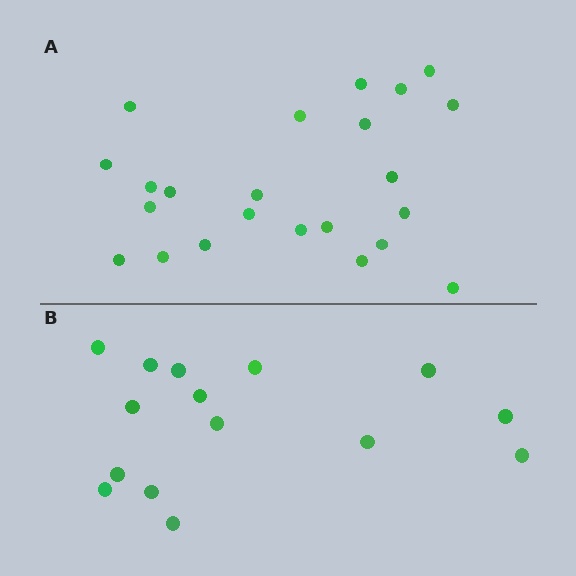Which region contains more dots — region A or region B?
Region A (the top region) has more dots.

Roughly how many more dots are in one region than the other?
Region A has roughly 8 or so more dots than region B.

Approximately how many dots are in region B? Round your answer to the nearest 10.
About 20 dots. (The exact count is 15, which rounds to 20.)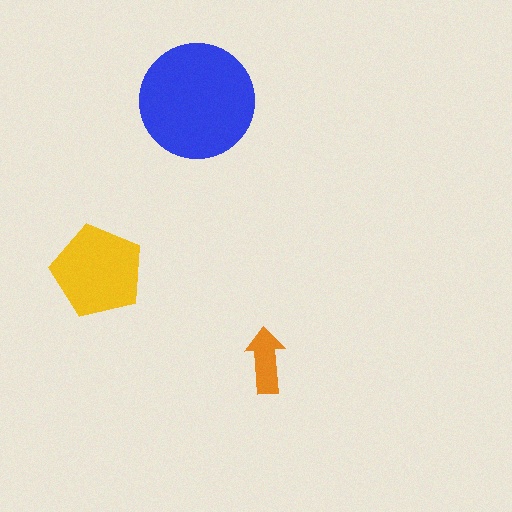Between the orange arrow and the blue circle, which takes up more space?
The blue circle.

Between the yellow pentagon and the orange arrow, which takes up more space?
The yellow pentagon.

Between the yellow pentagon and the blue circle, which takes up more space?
The blue circle.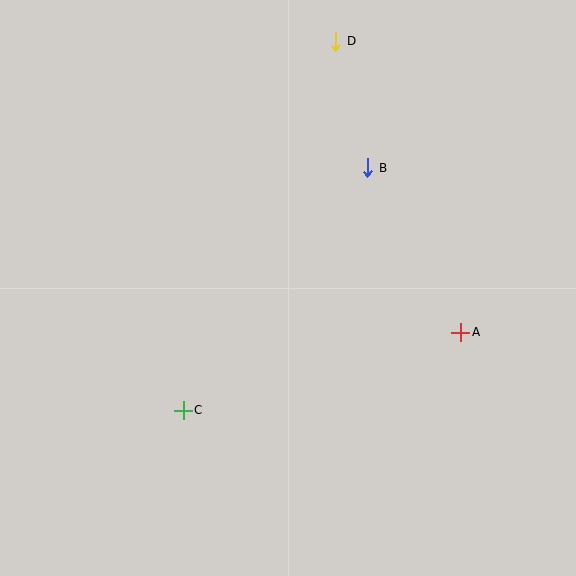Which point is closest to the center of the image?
Point B at (368, 168) is closest to the center.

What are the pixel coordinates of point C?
Point C is at (183, 410).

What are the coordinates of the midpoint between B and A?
The midpoint between B and A is at (414, 250).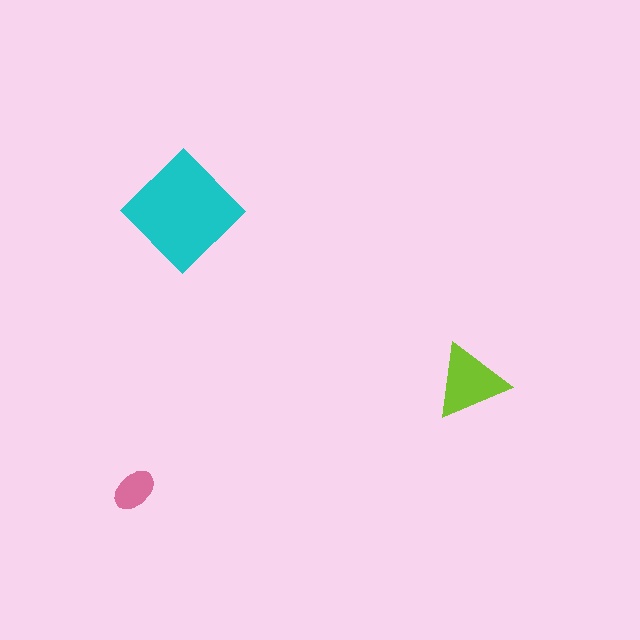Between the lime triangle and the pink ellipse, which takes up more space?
The lime triangle.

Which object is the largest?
The cyan diamond.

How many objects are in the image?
There are 3 objects in the image.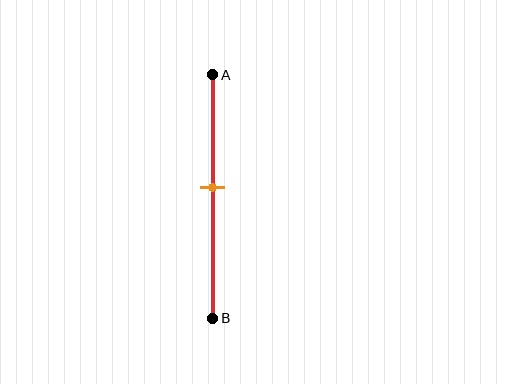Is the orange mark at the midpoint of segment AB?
No, the mark is at about 45% from A, not at the 50% midpoint.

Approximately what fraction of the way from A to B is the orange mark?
The orange mark is approximately 45% of the way from A to B.